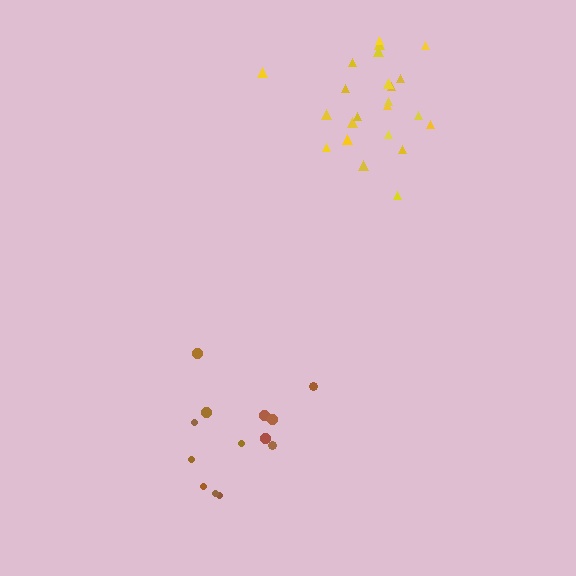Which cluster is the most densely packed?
Yellow.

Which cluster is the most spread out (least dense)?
Brown.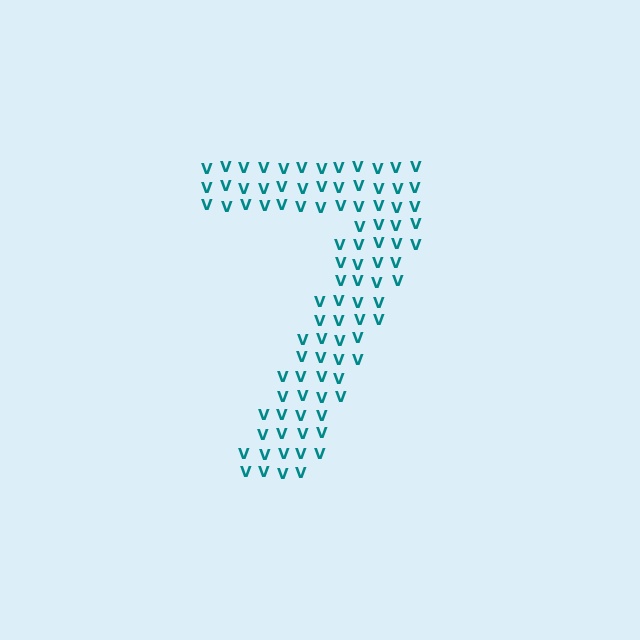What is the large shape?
The large shape is the digit 7.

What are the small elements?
The small elements are letter V's.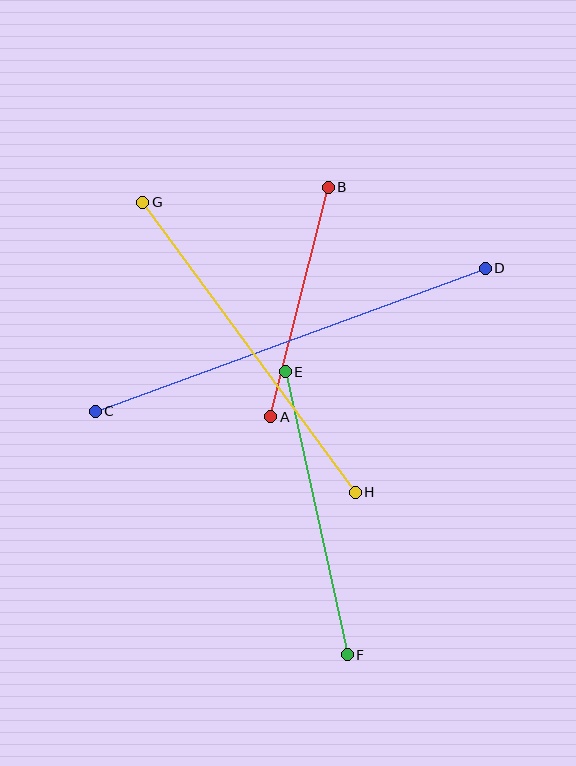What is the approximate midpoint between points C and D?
The midpoint is at approximately (290, 340) pixels.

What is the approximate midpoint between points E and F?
The midpoint is at approximately (316, 513) pixels.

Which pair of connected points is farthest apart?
Points C and D are farthest apart.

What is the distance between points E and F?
The distance is approximately 290 pixels.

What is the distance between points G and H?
The distance is approximately 360 pixels.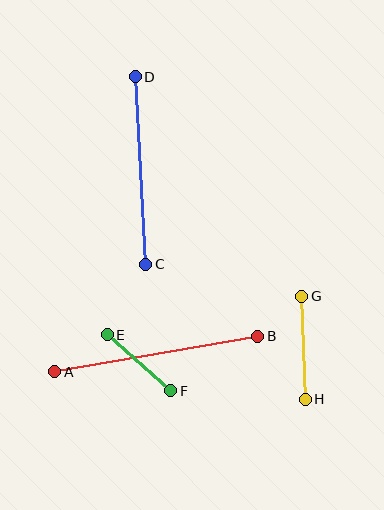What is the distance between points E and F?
The distance is approximately 85 pixels.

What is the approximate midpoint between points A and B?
The midpoint is at approximately (156, 354) pixels.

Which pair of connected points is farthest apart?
Points A and B are farthest apart.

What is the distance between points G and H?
The distance is approximately 103 pixels.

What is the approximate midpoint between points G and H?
The midpoint is at approximately (303, 348) pixels.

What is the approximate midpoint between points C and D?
The midpoint is at approximately (141, 171) pixels.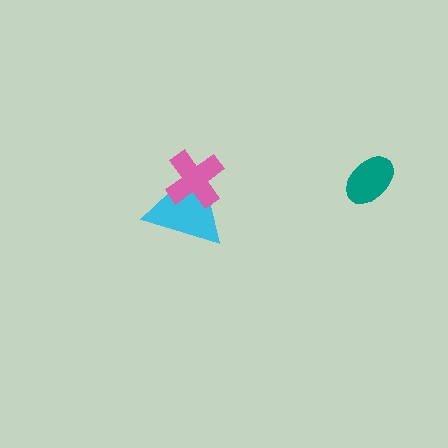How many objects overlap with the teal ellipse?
0 objects overlap with the teal ellipse.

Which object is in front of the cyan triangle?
The pink cross is in front of the cyan triangle.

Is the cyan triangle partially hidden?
Yes, it is partially covered by another shape.